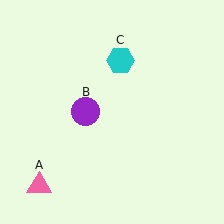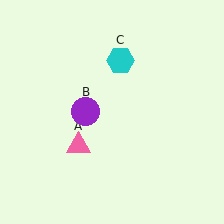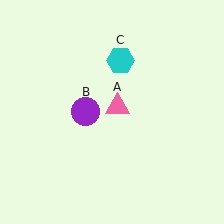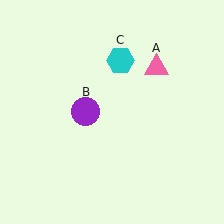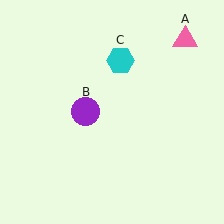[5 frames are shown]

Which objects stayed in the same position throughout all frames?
Purple circle (object B) and cyan hexagon (object C) remained stationary.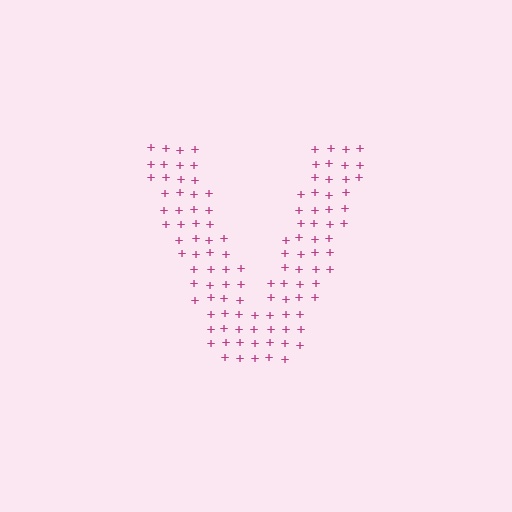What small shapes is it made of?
It is made of small plus signs.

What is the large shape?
The large shape is the letter V.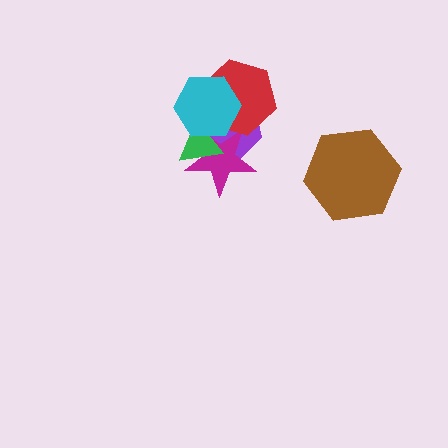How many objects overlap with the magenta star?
4 objects overlap with the magenta star.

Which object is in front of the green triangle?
The cyan hexagon is in front of the green triangle.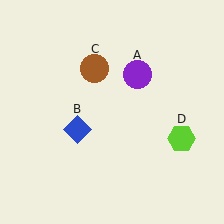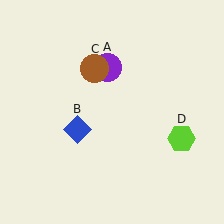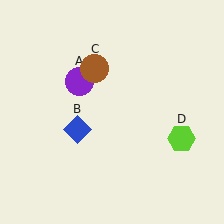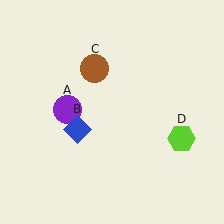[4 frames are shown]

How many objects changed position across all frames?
1 object changed position: purple circle (object A).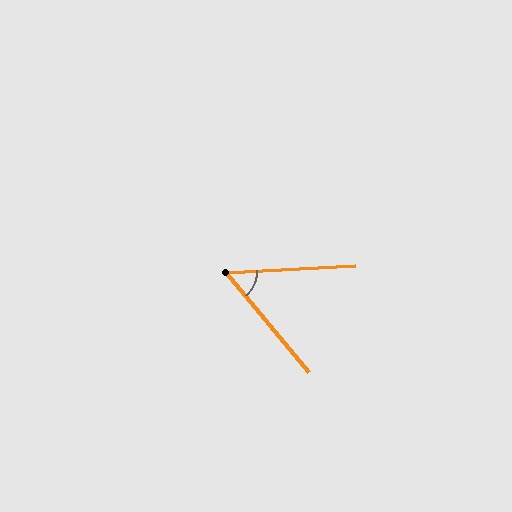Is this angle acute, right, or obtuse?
It is acute.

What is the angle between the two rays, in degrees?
Approximately 53 degrees.